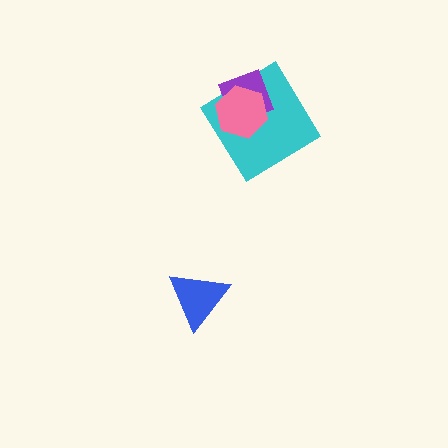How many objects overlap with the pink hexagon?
2 objects overlap with the pink hexagon.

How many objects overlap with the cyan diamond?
2 objects overlap with the cyan diamond.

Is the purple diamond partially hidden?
Yes, it is partially covered by another shape.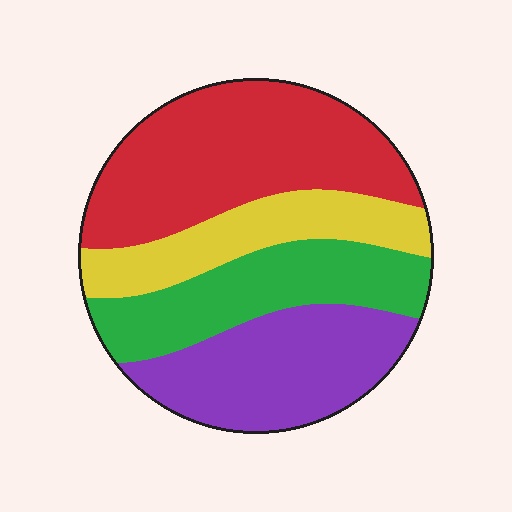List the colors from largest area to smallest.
From largest to smallest: red, purple, green, yellow.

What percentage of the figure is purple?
Purple covers roughly 25% of the figure.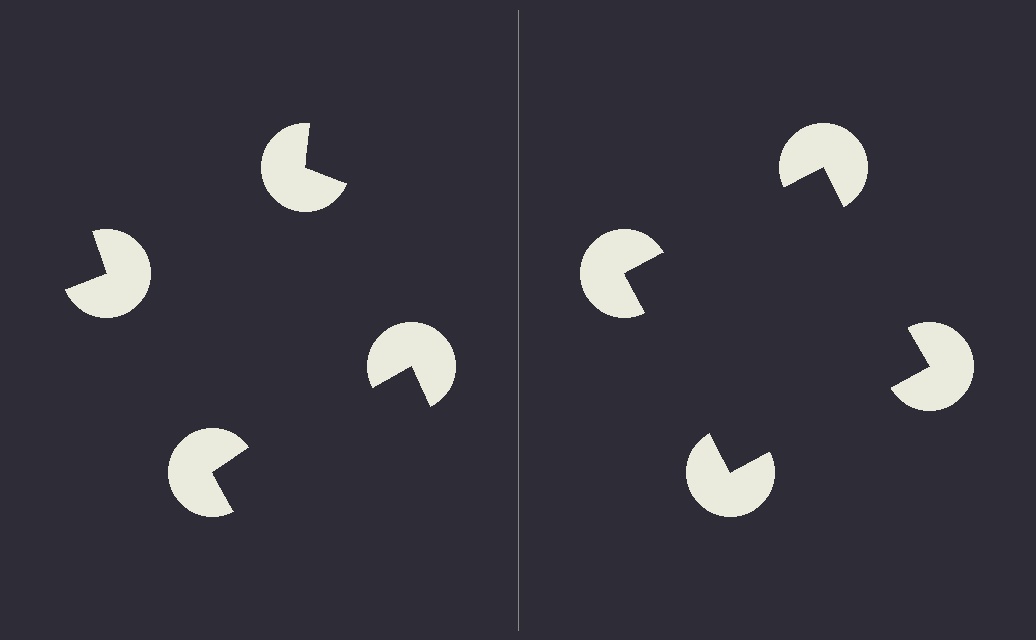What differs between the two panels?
The pac-man discs are positioned identically on both sides; only the wedge orientations differ. On the right they align to a square; on the left they are misaligned.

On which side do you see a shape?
An illusory square appears on the right side. On the left side the wedge cuts are rotated, so no coherent shape forms.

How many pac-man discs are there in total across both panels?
8 — 4 on each side.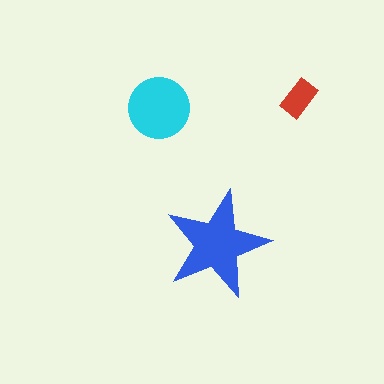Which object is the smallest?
The red rectangle.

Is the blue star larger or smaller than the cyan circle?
Larger.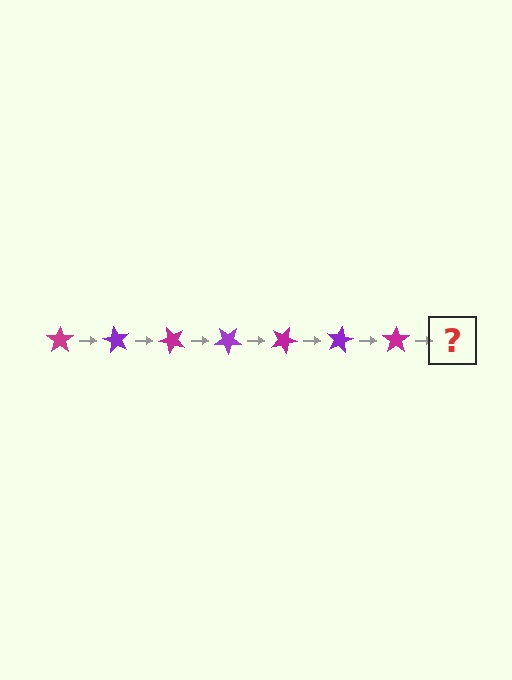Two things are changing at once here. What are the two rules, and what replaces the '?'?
The two rules are that it rotates 60 degrees each step and the color cycles through magenta and purple. The '?' should be a purple star, rotated 420 degrees from the start.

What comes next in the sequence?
The next element should be a purple star, rotated 420 degrees from the start.